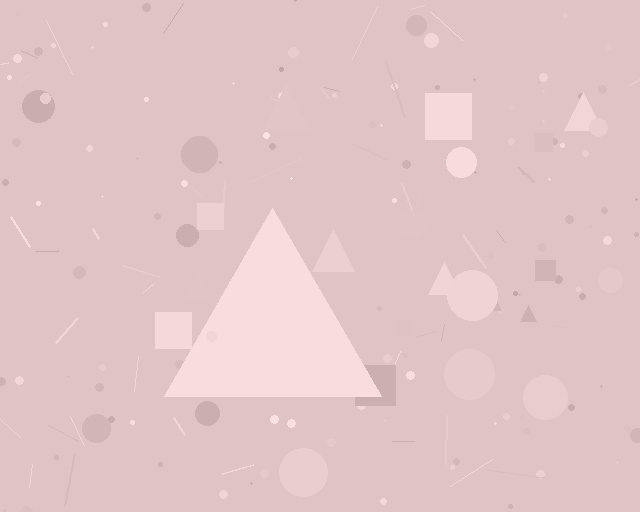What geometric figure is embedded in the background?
A triangle is embedded in the background.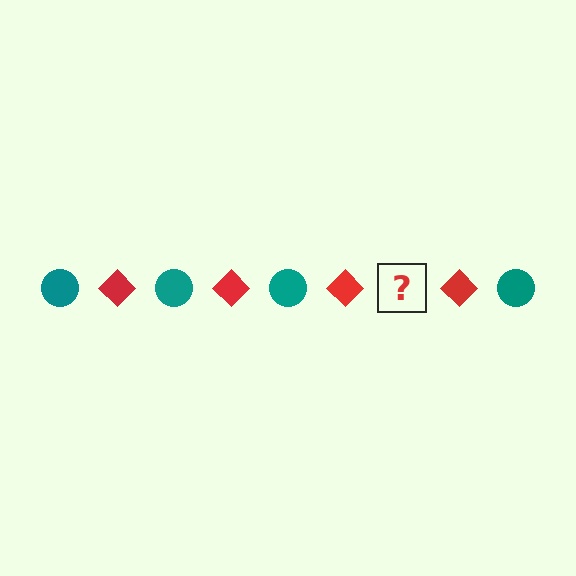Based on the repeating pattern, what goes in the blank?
The blank should be a teal circle.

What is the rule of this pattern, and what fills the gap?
The rule is that the pattern alternates between teal circle and red diamond. The gap should be filled with a teal circle.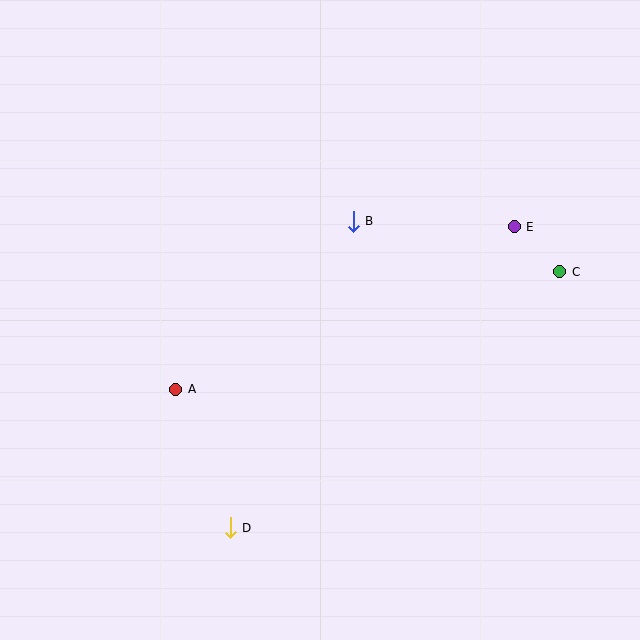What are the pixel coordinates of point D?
Point D is at (230, 528).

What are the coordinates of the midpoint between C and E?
The midpoint between C and E is at (537, 249).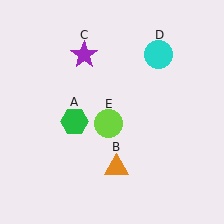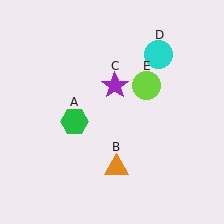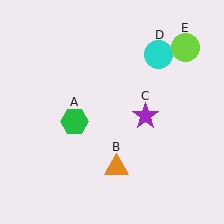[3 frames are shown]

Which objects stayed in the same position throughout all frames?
Green hexagon (object A) and orange triangle (object B) and cyan circle (object D) remained stationary.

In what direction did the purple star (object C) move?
The purple star (object C) moved down and to the right.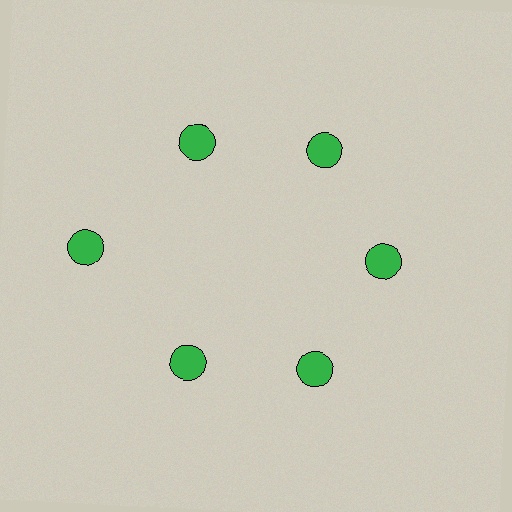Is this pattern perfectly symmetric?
No. The 6 green circles are arranged in a ring, but one element near the 9 o'clock position is pushed outward from the center, breaking the 6-fold rotational symmetry.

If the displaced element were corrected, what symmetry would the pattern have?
It would have 6-fold rotational symmetry — the pattern would map onto itself every 60 degrees.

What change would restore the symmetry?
The symmetry would be restored by moving it inward, back onto the ring so that all 6 circles sit at equal angles and equal distance from the center.